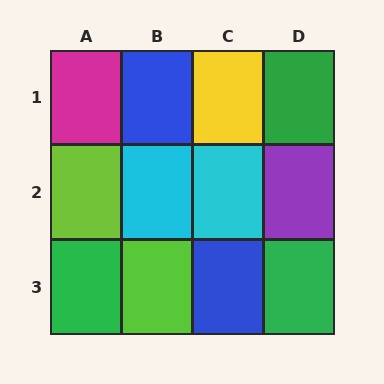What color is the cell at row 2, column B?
Cyan.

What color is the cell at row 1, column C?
Yellow.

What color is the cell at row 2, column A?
Lime.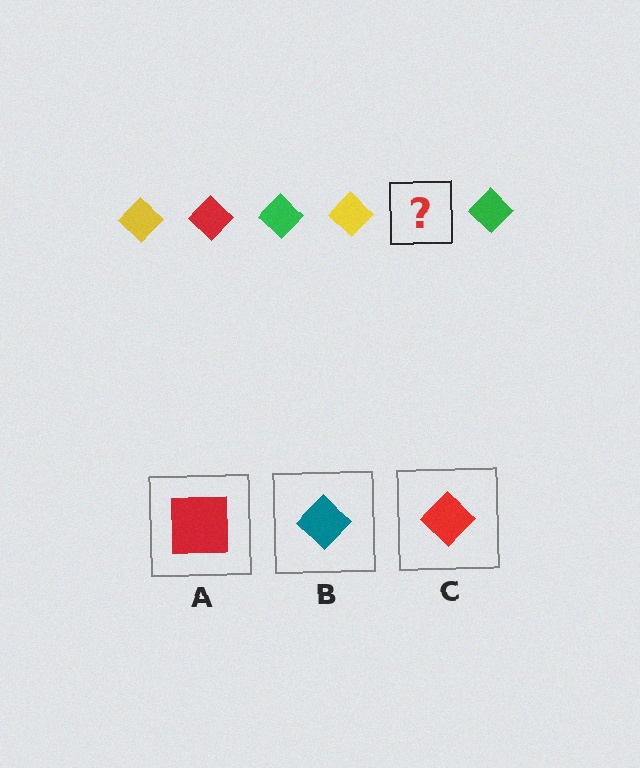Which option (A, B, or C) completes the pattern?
C.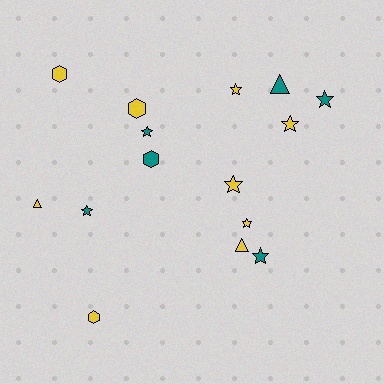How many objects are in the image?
There are 15 objects.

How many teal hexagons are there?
There is 1 teal hexagon.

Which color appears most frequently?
Yellow, with 9 objects.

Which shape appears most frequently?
Star, with 8 objects.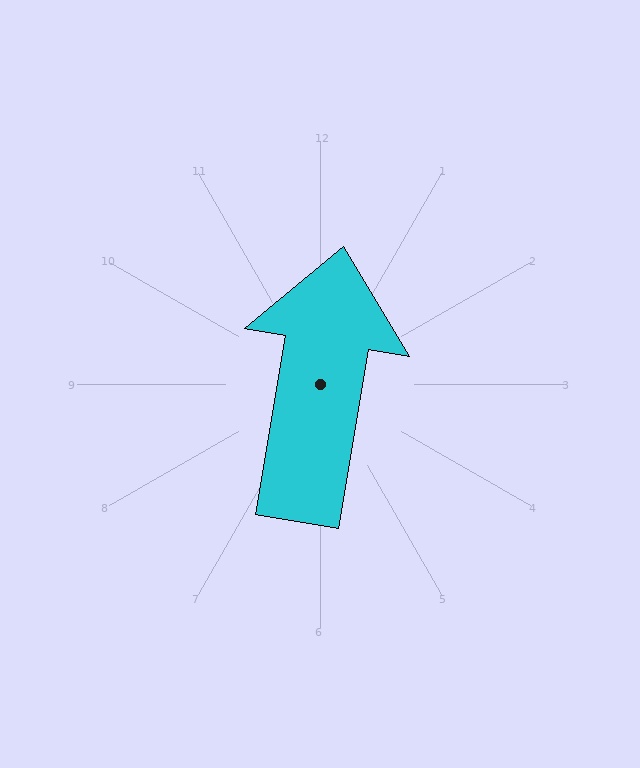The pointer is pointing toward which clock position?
Roughly 12 o'clock.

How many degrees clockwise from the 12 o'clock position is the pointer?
Approximately 10 degrees.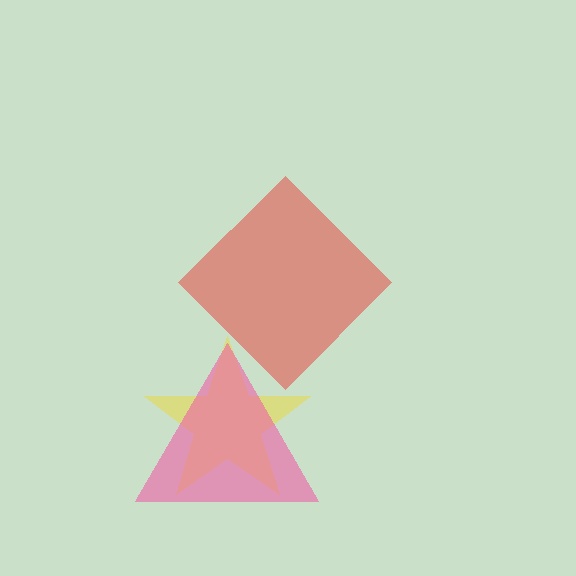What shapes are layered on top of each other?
The layered shapes are: a yellow star, a pink triangle, a red diamond.